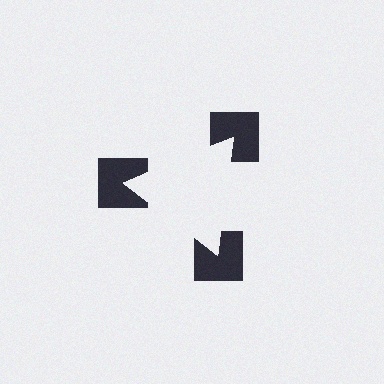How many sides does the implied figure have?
3 sides.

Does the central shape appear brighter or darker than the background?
It typically appears slightly brighter than the background, even though no actual brightness change is drawn.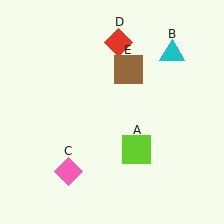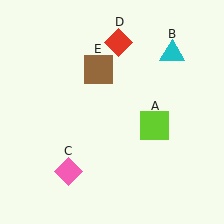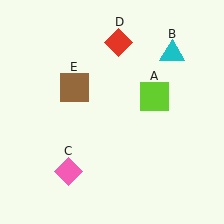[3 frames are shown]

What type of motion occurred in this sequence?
The lime square (object A), brown square (object E) rotated counterclockwise around the center of the scene.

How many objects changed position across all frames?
2 objects changed position: lime square (object A), brown square (object E).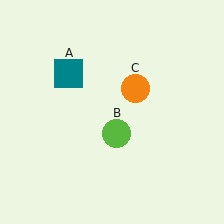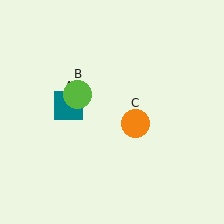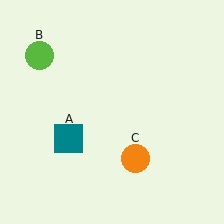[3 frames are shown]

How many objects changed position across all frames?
3 objects changed position: teal square (object A), lime circle (object B), orange circle (object C).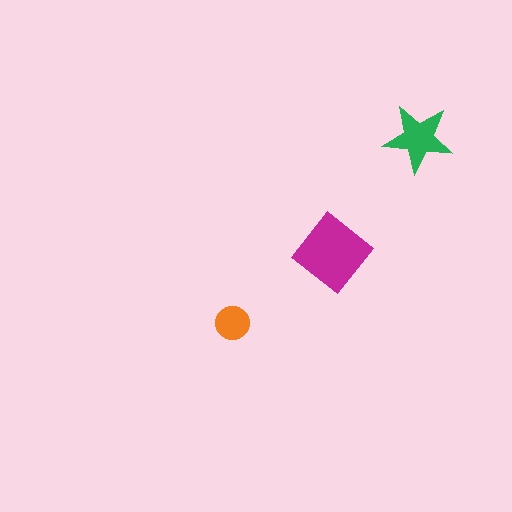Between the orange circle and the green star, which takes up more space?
The green star.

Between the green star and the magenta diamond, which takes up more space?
The magenta diamond.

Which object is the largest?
The magenta diamond.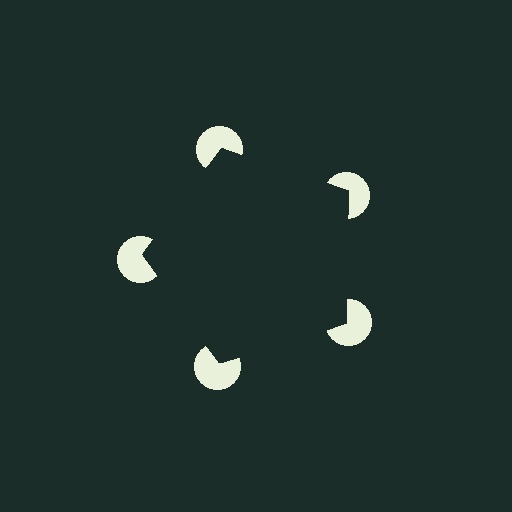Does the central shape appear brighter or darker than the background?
It typically appears slightly darker than the background, even though no actual brightness change is drawn.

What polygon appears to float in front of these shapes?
An illusory pentagon — its edges are inferred from the aligned wedge cuts in the pac-man discs, not physically drawn.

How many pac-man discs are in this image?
There are 5 — one at each vertex of the illusory pentagon.